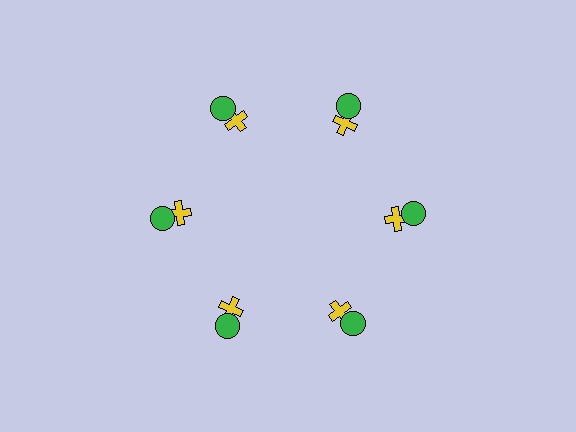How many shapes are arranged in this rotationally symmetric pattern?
There are 12 shapes, arranged in 6 groups of 2.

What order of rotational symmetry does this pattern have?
This pattern has 6-fold rotational symmetry.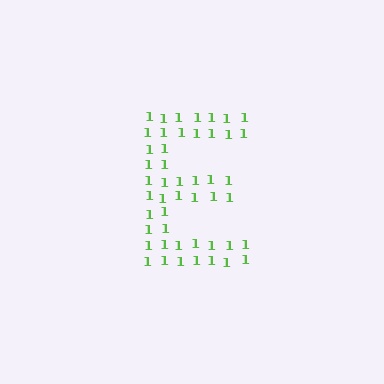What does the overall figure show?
The overall figure shows the letter E.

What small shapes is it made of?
It is made of small digit 1's.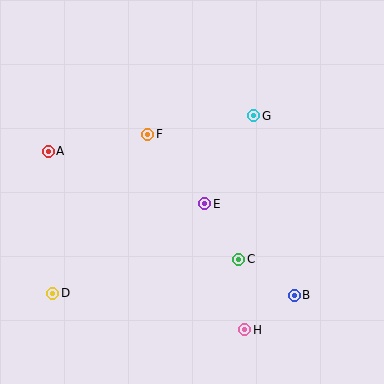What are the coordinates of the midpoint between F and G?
The midpoint between F and G is at (201, 125).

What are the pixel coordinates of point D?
Point D is at (53, 293).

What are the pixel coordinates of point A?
Point A is at (48, 151).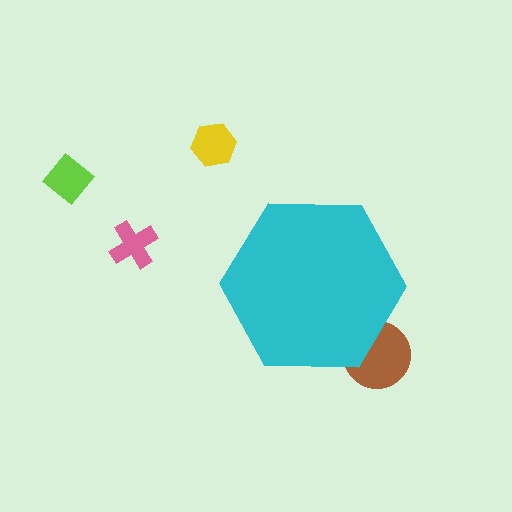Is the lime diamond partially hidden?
No, the lime diamond is fully visible.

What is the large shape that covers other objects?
A cyan hexagon.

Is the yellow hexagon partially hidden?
No, the yellow hexagon is fully visible.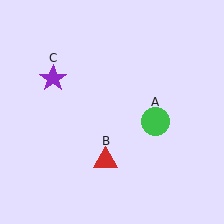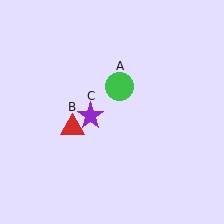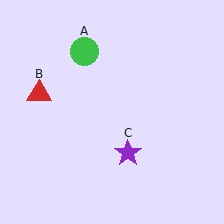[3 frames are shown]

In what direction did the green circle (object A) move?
The green circle (object A) moved up and to the left.